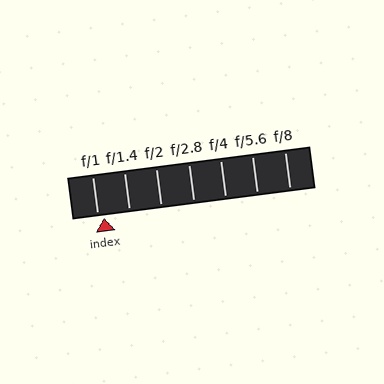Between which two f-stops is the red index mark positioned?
The index mark is between f/1 and f/1.4.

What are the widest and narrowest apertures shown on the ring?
The widest aperture shown is f/1 and the narrowest is f/8.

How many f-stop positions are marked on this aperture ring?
There are 7 f-stop positions marked.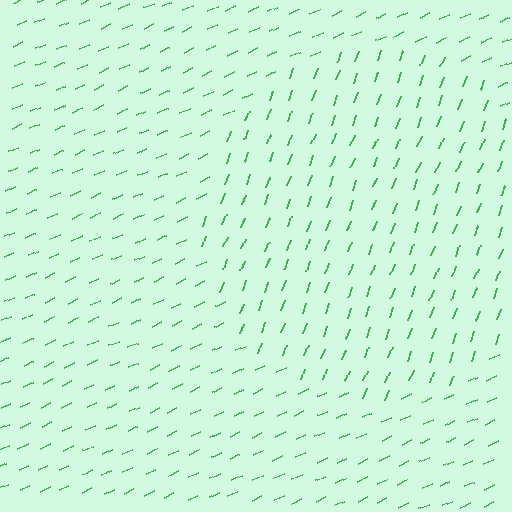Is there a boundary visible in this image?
Yes, there is a texture boundary formed by a change in line orientation.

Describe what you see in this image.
The image is filled with small green line segments. A circle region in the image has lines oriented differently from the surrounding lines, creating a visible texture boundary.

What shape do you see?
I see a circle.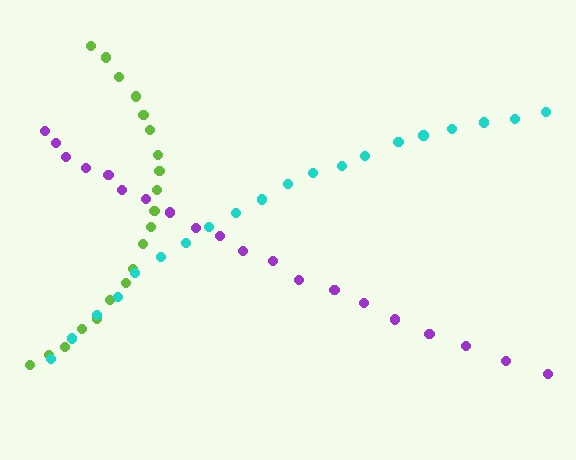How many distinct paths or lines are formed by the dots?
There are 3 distinct paths.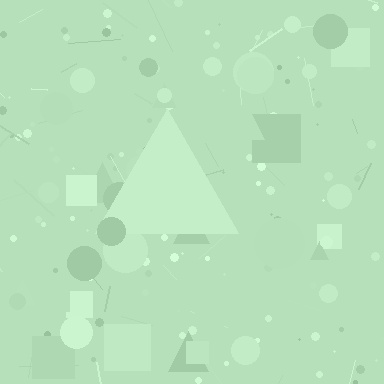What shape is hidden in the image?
A triangle is hidden in the image.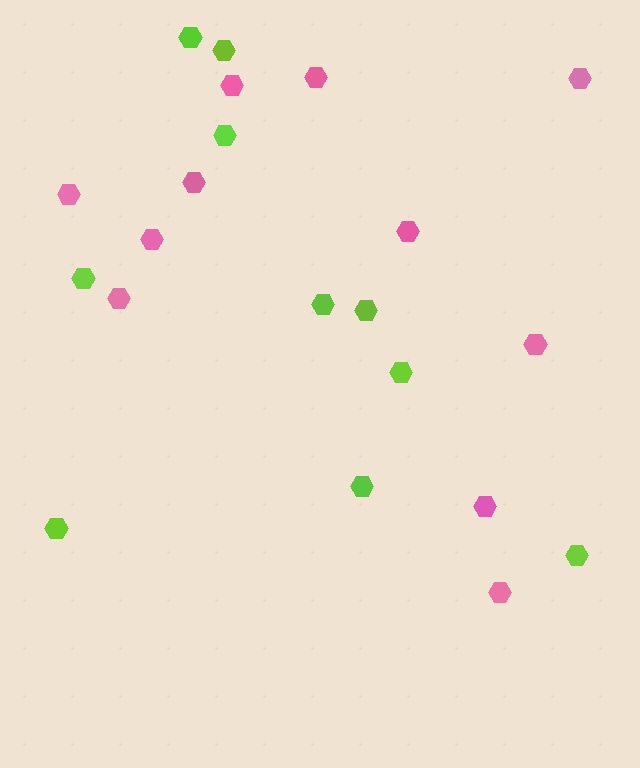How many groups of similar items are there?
There are 2 groups: one group of lime hexagons (10) and one group of pink hexagons (11).